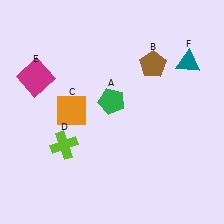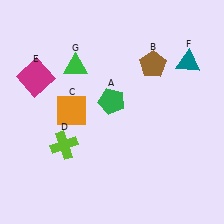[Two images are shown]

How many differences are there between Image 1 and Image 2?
There is 1 difference between the two images.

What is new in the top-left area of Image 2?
A green triangle (G) was added in the top-left area of Image 2.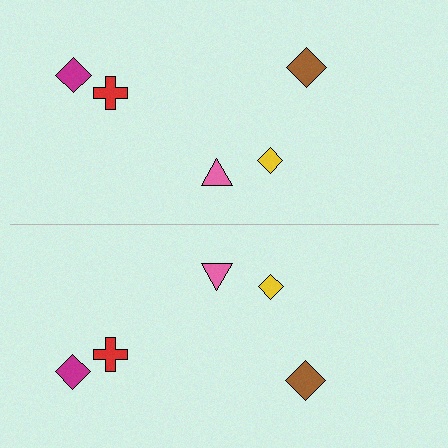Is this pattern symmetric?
Yes, this pattern has bilateral (reflection) symmetry.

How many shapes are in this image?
There are 10 shapes in this image.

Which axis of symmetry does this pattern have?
The pattern has a horizontal axis of symmetry running through the center of the image.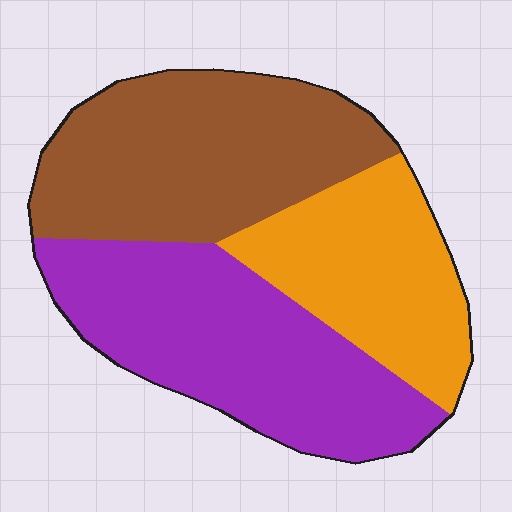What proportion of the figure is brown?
Brown covers about 35% of the figure.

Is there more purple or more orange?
Purple.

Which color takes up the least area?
Orange, at roughly 25%.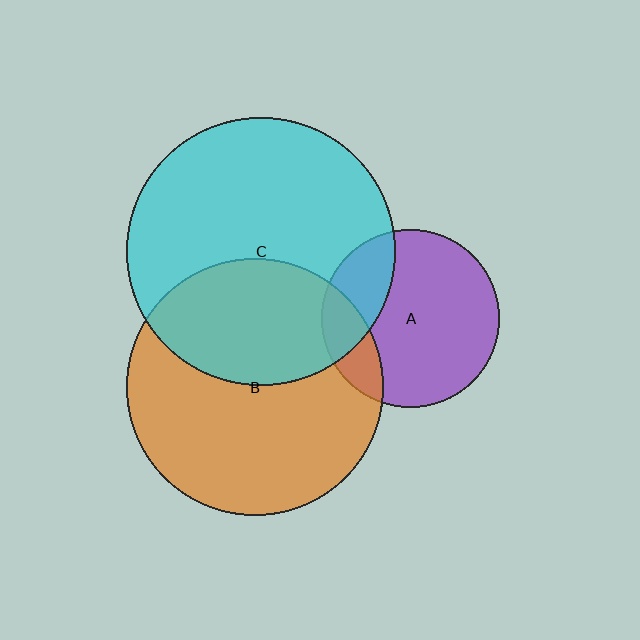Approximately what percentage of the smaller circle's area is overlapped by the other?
Approximately 15%.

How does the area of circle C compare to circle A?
Approximately 2.3 times.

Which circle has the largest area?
Circle C (cyan).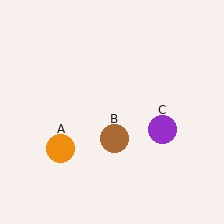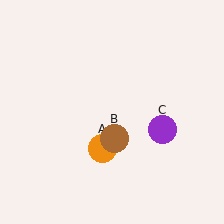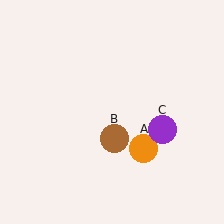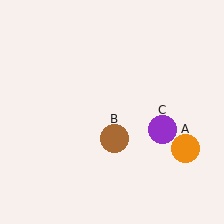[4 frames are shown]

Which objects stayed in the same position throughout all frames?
Brown circle (object B) and purple circle (object C) remained stationary.